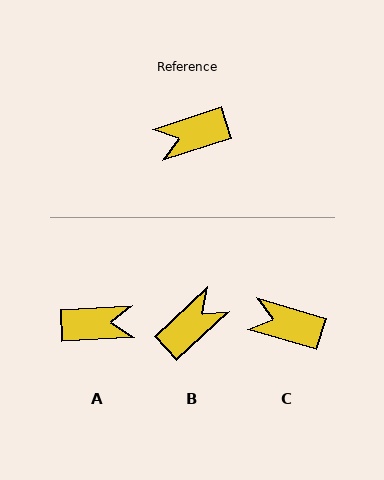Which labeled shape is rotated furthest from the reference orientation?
A, about 165 degrees away.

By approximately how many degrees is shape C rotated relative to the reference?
Approximately 34 degrees clockwise.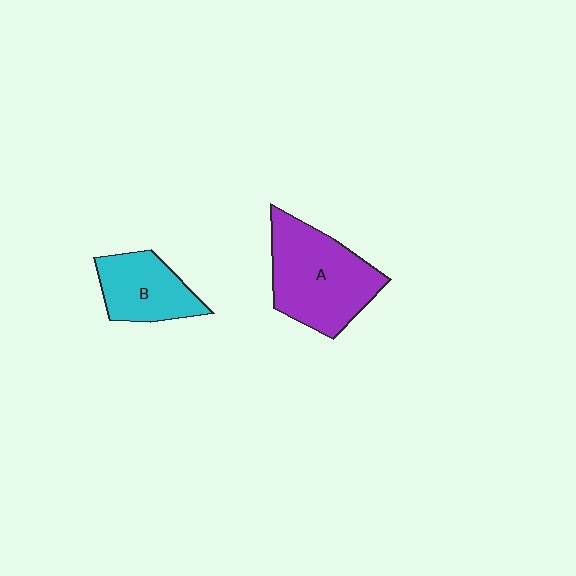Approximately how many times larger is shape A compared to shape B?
Approximately 1.6 times.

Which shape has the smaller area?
Shape B (cyan).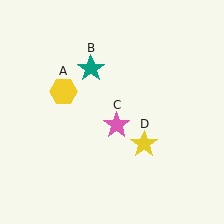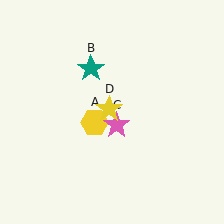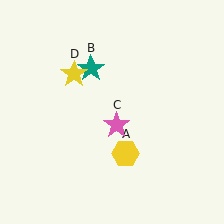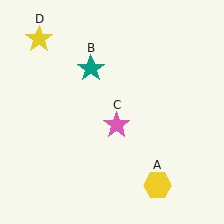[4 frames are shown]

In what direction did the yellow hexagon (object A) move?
The yellow hexagon (object A) moved down and to the right.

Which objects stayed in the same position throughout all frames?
Teal star (object B) and pink star (object C) remained stationary.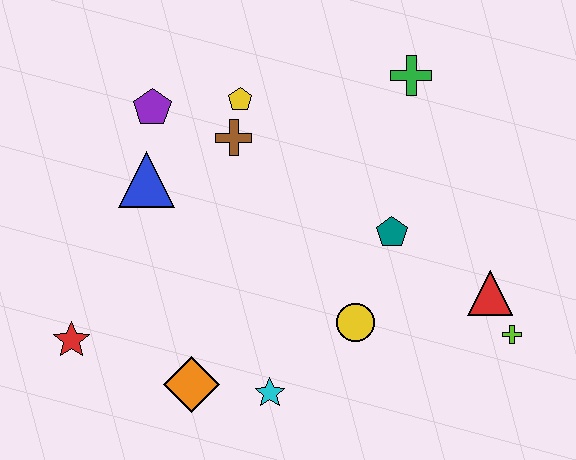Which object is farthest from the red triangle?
The red star is farthest from the red triangle.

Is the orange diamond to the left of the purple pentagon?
No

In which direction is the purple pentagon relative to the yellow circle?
The purple pentagon is above the yellow circle.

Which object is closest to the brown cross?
The yellow pentagon is closest to the brown cross.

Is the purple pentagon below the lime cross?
No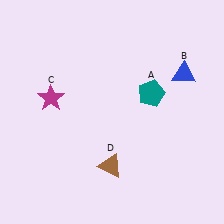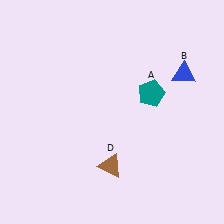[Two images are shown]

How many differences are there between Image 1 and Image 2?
There is 1 difference between the two images.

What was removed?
The magenta star (C) was removed in Image 2.